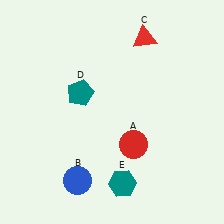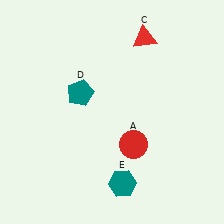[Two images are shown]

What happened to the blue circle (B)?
The blue circle (B) was removed in Image 2. It was in the bottom-left area of Image 1.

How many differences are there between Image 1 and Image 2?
There is 1 difference between the two images.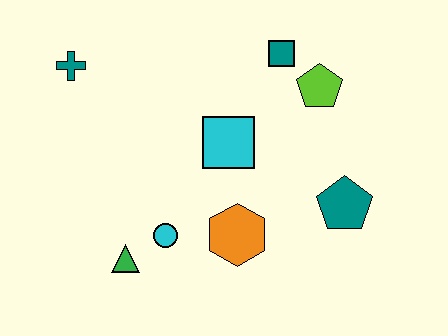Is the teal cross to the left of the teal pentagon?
Yes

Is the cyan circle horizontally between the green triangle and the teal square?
Yes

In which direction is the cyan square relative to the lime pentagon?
The cyan square is to the left of the lime pentagon.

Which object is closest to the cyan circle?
The green triangle is closest to the cyan circle.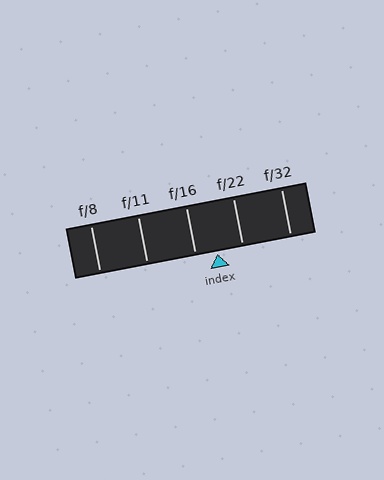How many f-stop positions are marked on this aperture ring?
There are 5 f-stop positions marked.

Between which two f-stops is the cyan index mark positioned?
The index mark is between f/16 and f/22.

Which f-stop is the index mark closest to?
The index mark is closest to f/16.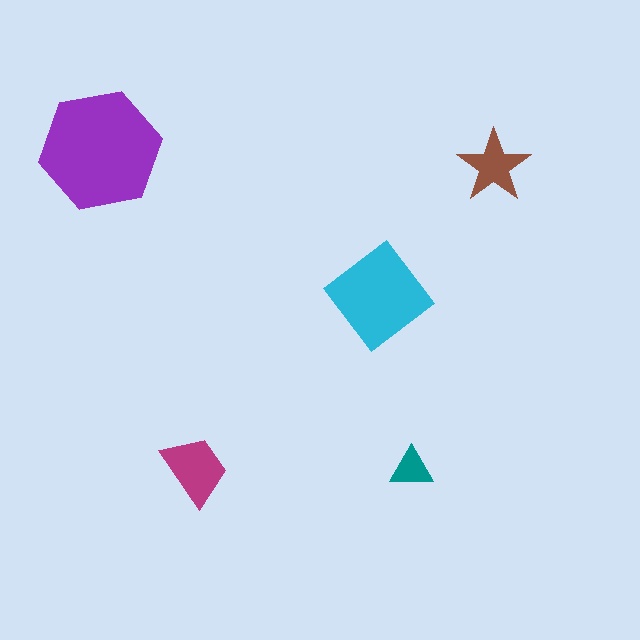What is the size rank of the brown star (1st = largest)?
4th.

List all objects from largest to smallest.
The purple hexagon, the cyan diamond, the magenta trapezoid, the brown star, the teal triangle.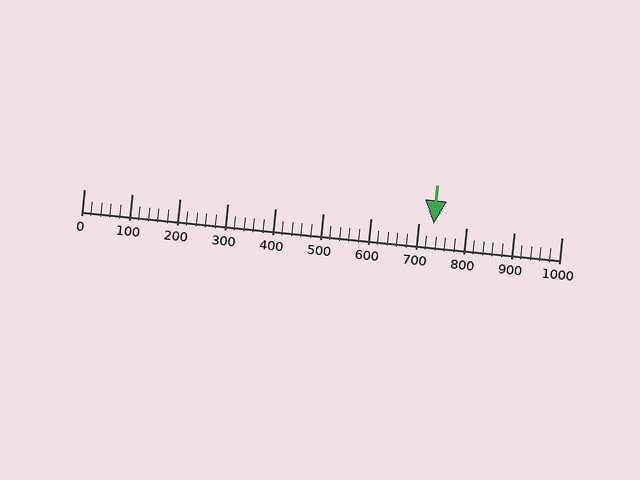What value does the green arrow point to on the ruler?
The green arrow points to approximately 733.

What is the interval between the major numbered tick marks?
The major tick marks are spaced 100 units apart.